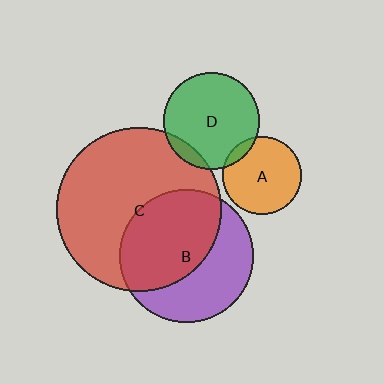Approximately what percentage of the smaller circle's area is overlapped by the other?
Approximately 55%.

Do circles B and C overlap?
Yes.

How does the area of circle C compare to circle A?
Approximately 4.4 times.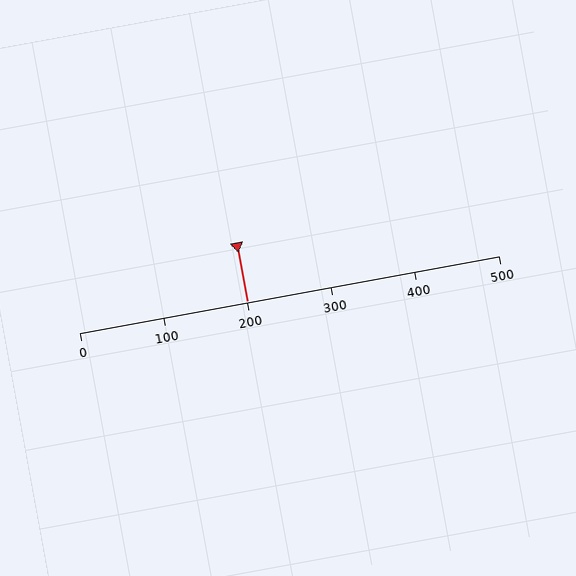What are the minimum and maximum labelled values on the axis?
The axis runs from 0 to 500.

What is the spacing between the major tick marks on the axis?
The major ticks are spaced 100 apart.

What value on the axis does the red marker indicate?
The marker indicates approximately 200.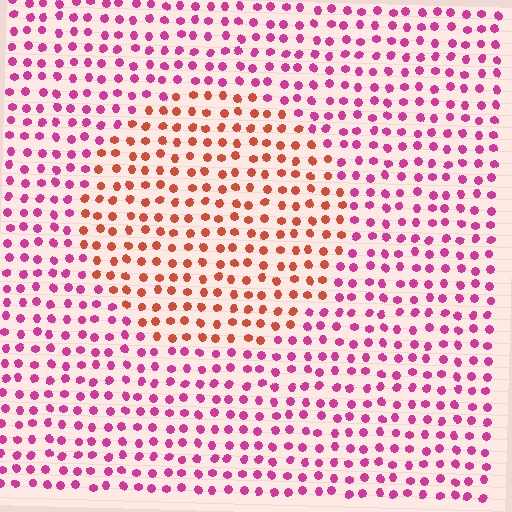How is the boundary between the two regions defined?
The boundary is defined purely by a slight shift in hue (about 48 degrees). Spacing, size, and orientation are identical on both sides.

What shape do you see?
I see a circle.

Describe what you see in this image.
The image is filled with small magenta elements in a uniform arrangement. A circle-shaped region is visible where the elements are tinted to a slightly different hue, forming a subtle color boundary.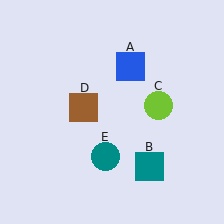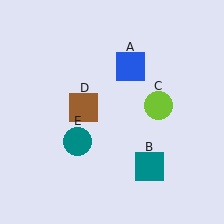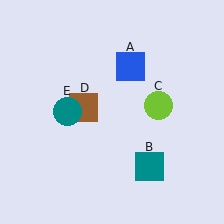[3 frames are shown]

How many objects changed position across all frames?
1 object changed position: teal circle (object E).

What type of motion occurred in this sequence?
The teal circle (object E) rotated clockwise around the center of the scene.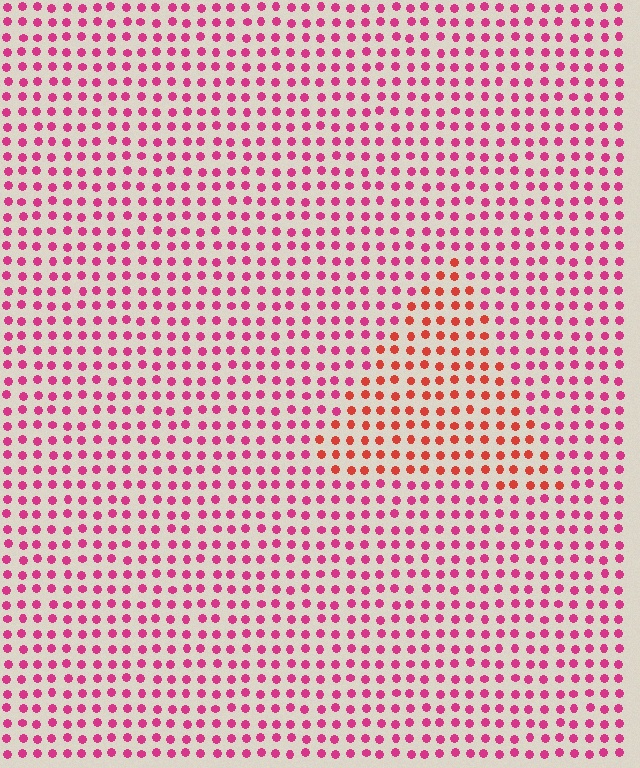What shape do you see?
I see a triangle.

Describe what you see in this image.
The image is filled with small magenta elements in a uniform arrangement. A triangle-shaped region is visible where the elements are tinted to a slightly different hue, forming a subtle color boundary.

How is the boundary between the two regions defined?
The boundary is defined purely by a slight shift in hue (about 34 degrees). Spacing, size, and orientation are identical on both sides.